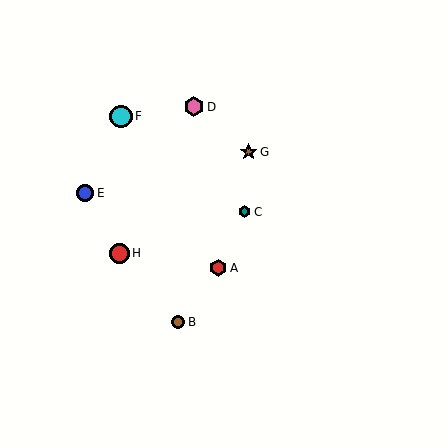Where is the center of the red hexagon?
The center of the red hexagon is at (218, 268).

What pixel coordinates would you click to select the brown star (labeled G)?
Click at (249, 152) to select the brown star G.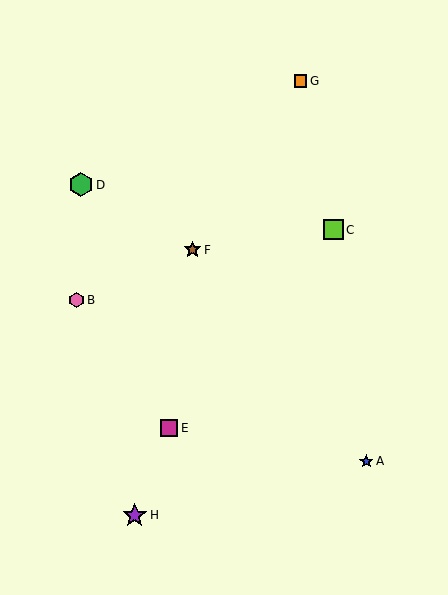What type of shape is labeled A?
Shape A is a blue star.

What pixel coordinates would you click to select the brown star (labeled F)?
Click at (193, 250) to select the brown star F.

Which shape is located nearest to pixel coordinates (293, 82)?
The orange square (labeled G) at (301, 81) is nearest to that location.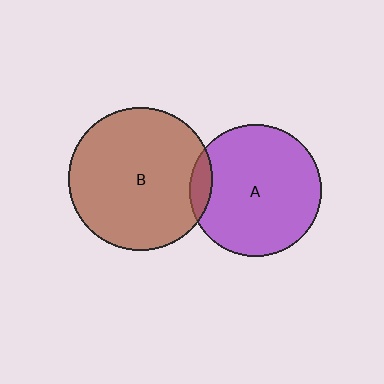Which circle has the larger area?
Circle B (brown).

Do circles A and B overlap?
Yes.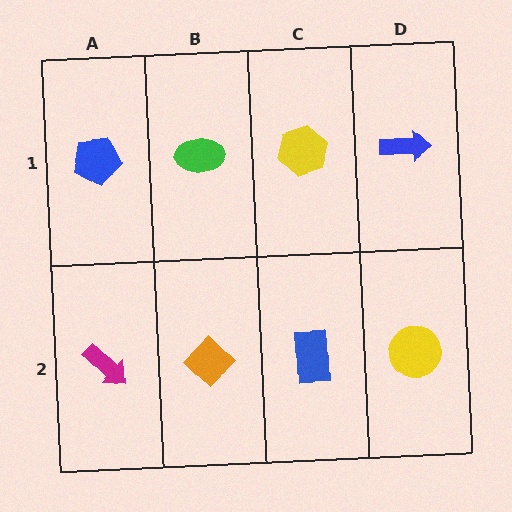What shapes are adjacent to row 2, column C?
A yellow hexagon (row 1, column C), an orange diamond (row 2, column B), a yellow circle (row 2, column D).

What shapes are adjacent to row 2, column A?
A blue pentagon (row 1, column A), an orange diamond (row 2, column B).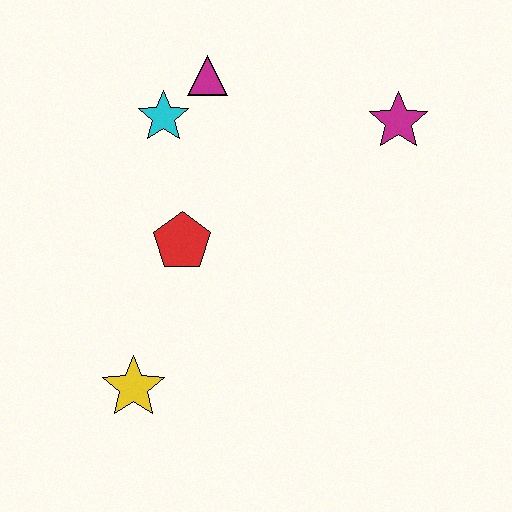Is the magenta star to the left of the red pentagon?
No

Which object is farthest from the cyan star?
The yellow star is farthest from the cyan star.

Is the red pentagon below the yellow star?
No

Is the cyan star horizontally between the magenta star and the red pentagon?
No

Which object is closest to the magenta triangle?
The cyan star is closest to the magenta triangle.